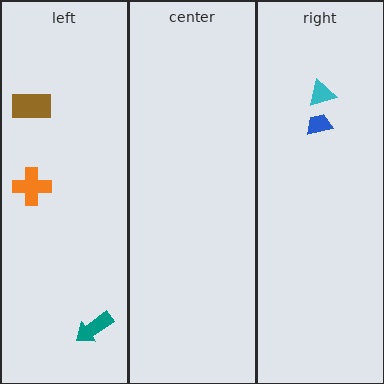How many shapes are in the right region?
2.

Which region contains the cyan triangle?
The right region.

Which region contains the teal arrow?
The left region.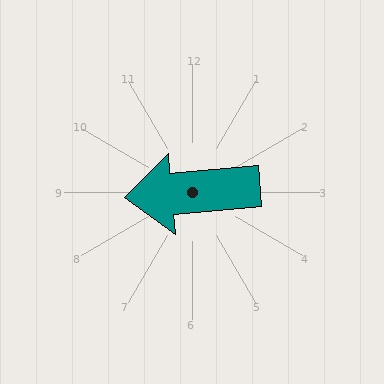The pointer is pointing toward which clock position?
Roughly 9 o'clock.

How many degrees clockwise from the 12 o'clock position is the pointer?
Approximately 265 degrees.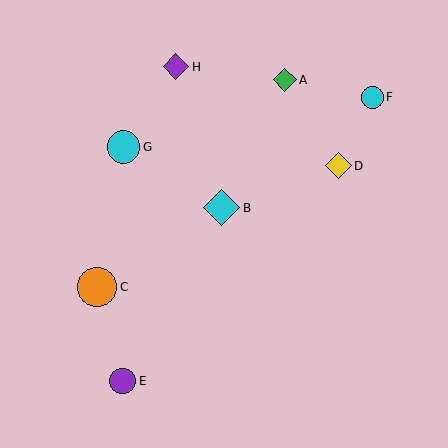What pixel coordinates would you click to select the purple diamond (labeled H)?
Click at (176, 67) to select the purple diamond H.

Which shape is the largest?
The orange circle (labeled C) is the largest.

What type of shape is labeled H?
Shape H is a purple diamond.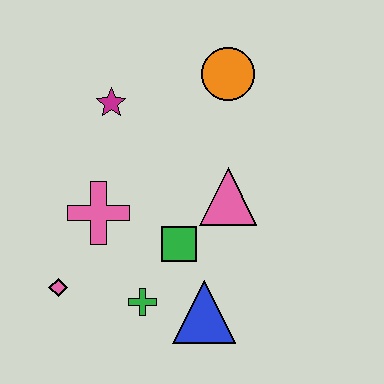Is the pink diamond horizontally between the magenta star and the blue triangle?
No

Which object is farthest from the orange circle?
The pink diamond is farthest from the orange circle.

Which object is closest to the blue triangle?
The green cross is closest to the blue triangle.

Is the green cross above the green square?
No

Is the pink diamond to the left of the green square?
Yes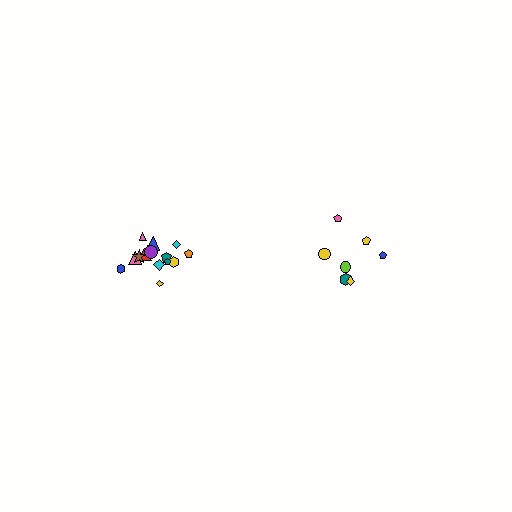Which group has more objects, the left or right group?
The left group.